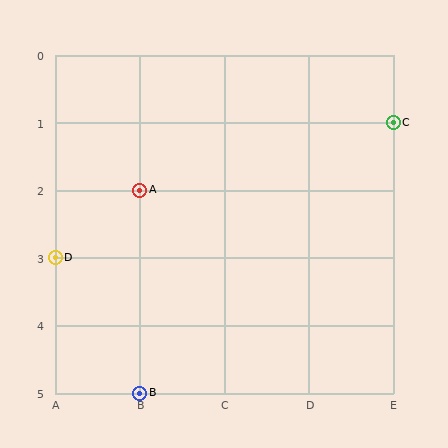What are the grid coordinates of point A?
Point A is at grid coordinates (B, 2).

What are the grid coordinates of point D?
Point D is at grid coordinates (A, 3).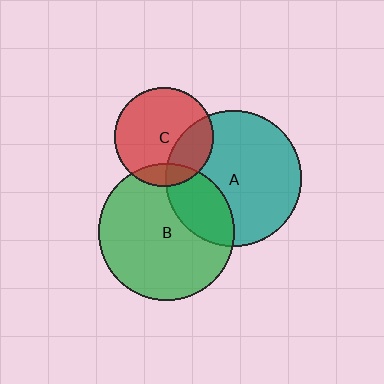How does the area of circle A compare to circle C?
Approximately 1.9 times.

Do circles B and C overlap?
Yes.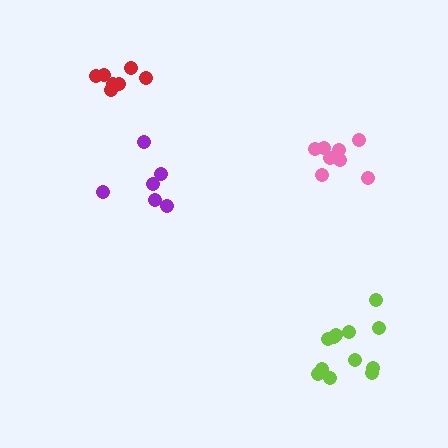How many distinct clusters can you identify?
There are 4 distinct clusters.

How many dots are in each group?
Group 1: 8 dots, Group 2: 6 dots, Group 3: 12 dots, Group 4: 7 dots (33 total).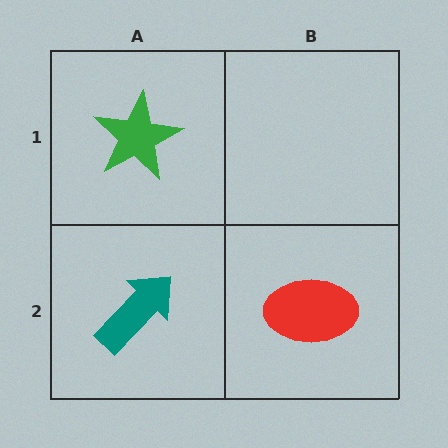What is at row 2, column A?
A teal arrow.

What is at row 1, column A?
A green star.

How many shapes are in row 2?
2 shapes.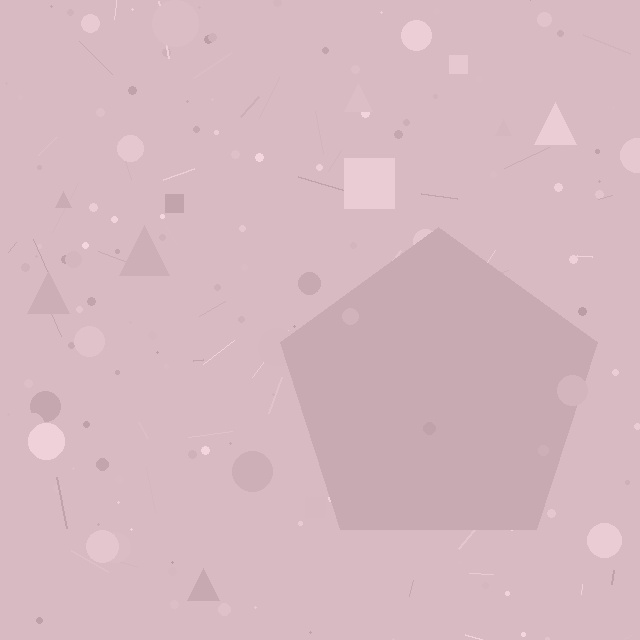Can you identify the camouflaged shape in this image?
The camouflaged shape is a pentagon.